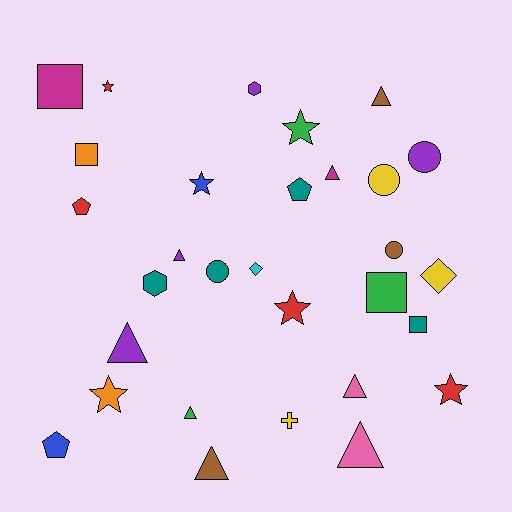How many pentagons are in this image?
There are 3 pentagons.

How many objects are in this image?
There are 30 objects.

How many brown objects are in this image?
There are 3 brown objects.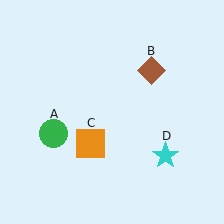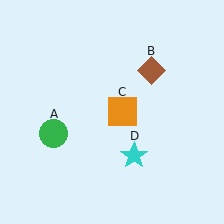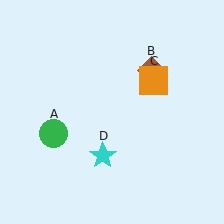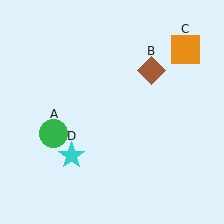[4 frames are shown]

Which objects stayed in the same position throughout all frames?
Green circle (object A) and brown diamond (object B) remained stationary.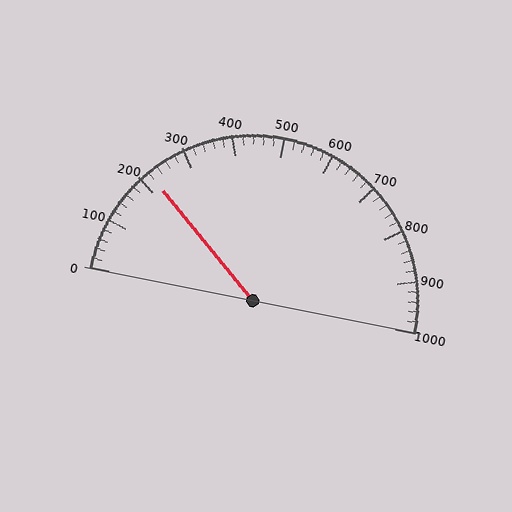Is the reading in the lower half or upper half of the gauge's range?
The reading is in the lower half of the range (0 to 1000).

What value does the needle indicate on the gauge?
The needle indicates approximately 220.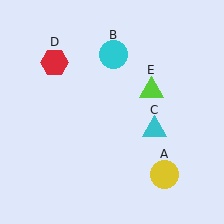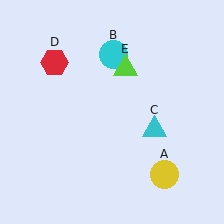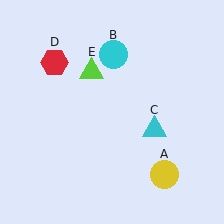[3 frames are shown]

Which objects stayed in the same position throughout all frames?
Yellow circle (object A) and cyan circle (object B) and cyan triangle (object C) and red hexagon (object D) remained stationary.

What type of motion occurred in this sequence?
The lime triangle (object E) rotated counterclockwise around the center of the scene.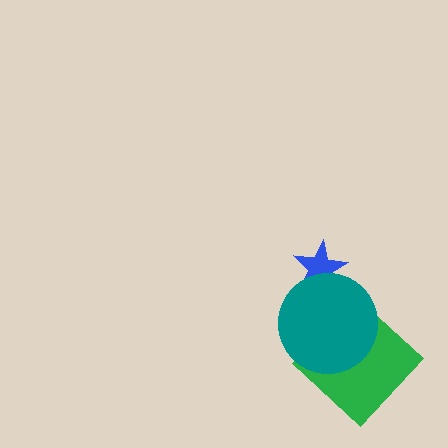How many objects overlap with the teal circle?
2 objects overlap with the teal circle.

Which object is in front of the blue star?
The teal circle is in front of the blue star.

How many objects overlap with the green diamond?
1 object overlaps with the green diamond.